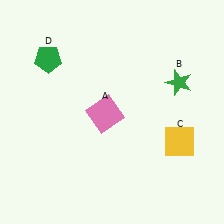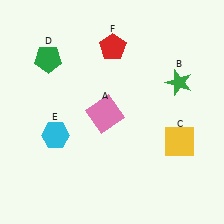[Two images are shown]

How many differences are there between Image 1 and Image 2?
There are 2 differences between the two images.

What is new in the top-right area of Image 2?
A red pentagon (F) was added in the top-right area of Image 2.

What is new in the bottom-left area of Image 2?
A cyan hexagon (E) was added in the bottom-left area of Image 2.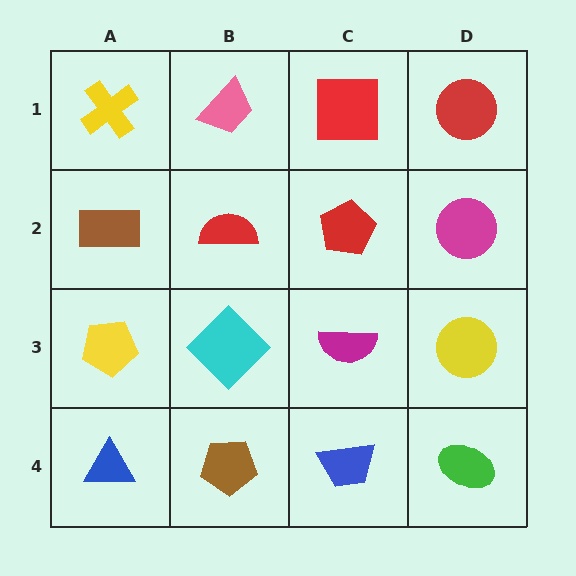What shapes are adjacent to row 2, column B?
A pink trapezoid (row 1, column B), a cyan diamond (row 3, column B), a brown rectangle (row 2, column A), a red pentagon (row 2, column C).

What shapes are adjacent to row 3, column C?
A red pentagon (row 2, column C), a blue trapezoid (row 4, column C), a cyan diamond (row 3, column B), a yellow circle (row 3, column D).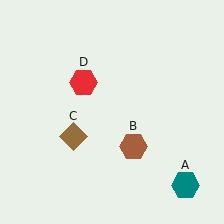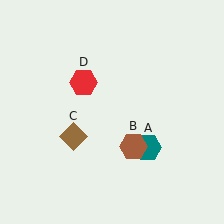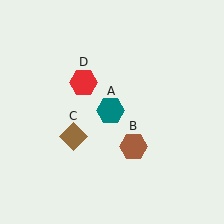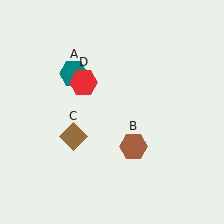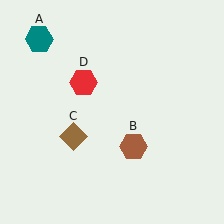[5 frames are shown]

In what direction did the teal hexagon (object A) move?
The teal hexagon (object A) moved up and to the left.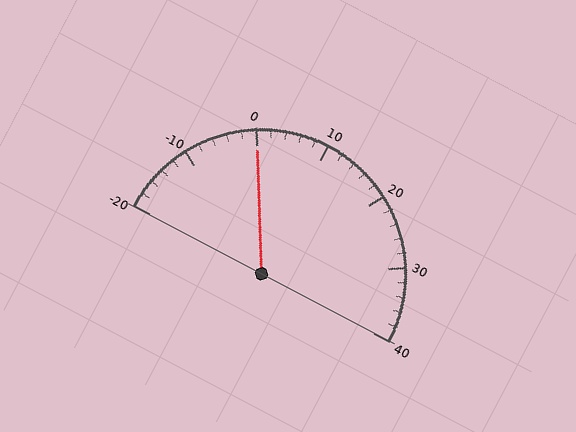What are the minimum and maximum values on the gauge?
The gauge ranges from -20 to 40.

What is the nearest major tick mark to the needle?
The nearest major tick mark is 0.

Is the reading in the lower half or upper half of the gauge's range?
The reading is in the lower half of the range (-20 to 40).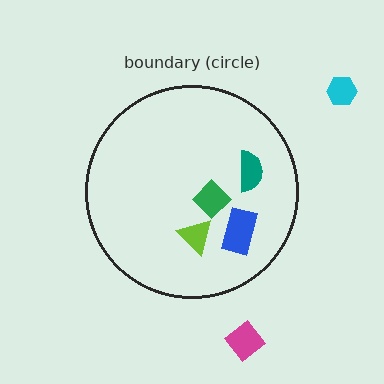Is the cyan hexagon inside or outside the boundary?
Outside.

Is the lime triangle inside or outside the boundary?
Inside.